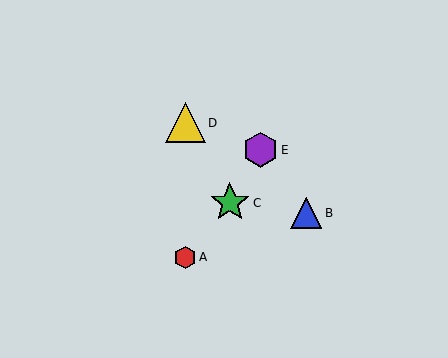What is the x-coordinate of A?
Object A is at x≈185.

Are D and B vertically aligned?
No, D is at x≈185 and B is at x≈306.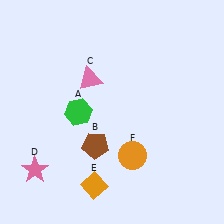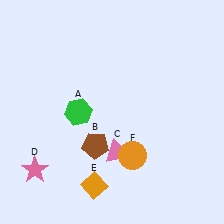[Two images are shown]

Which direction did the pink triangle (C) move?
The pink triangle (C) moved down.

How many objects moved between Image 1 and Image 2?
1 object moved between the two images.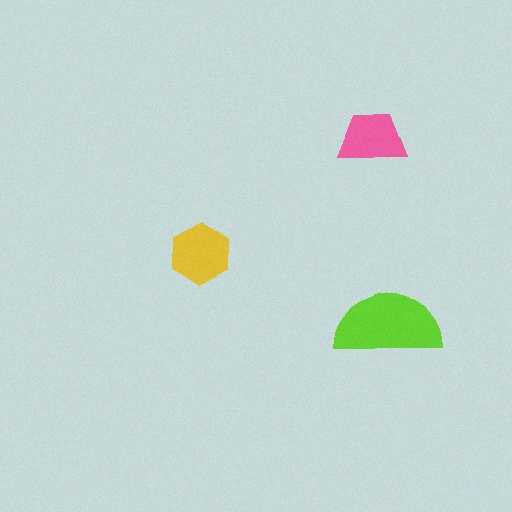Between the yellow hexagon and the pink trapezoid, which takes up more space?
The yellow hexagon.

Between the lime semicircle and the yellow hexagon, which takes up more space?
The lime semicircle.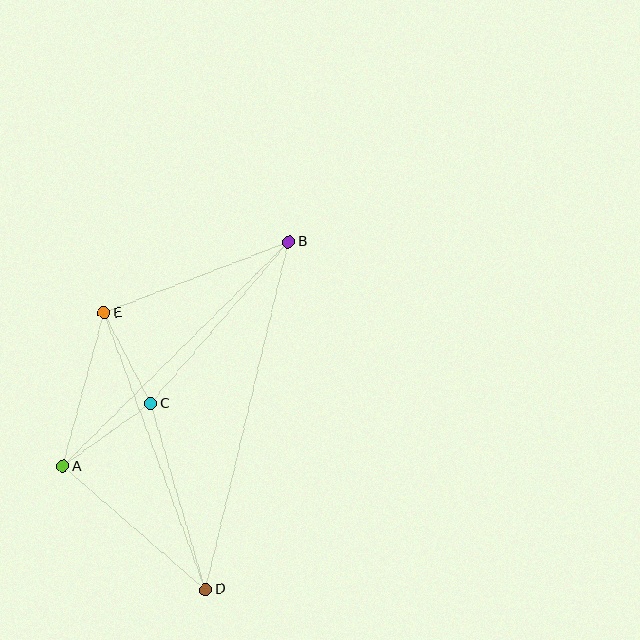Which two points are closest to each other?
Points C and E are closest to each other.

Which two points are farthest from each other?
Points B and D are farthest from each other.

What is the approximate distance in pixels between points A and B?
The distance between A and B is approximately 318 pixels.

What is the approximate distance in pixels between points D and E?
The distance between D and E is approximately 294 pixels.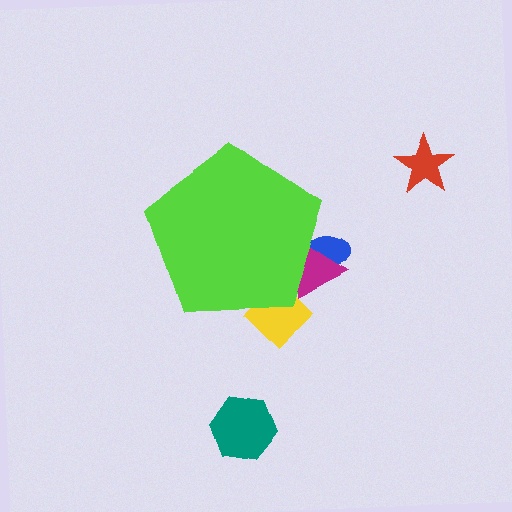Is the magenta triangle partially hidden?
Yes, the magenta triangle is partially hidden behind the lime pentagon.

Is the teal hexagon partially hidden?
No, the teal hexagon is fully visible.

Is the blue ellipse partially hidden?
Yes, the blue ellipse is partially hidden behind the lime pentagon.